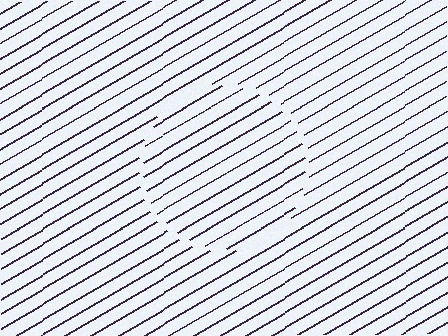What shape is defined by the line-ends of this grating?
An illusory circle. The interior of the shape contains the same grating, shifted by half a period — the contour is defined by the phase discontinuity where line-ends from the inner and outer gratings abut.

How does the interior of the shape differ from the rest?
The interior of the shape contains the same grating, shifted by half a period — the contour is defined by the phase discontinuity where line-ends from the inner and outer gratings abut.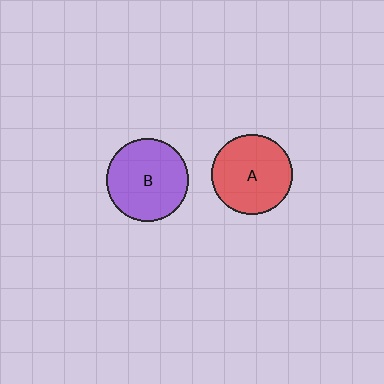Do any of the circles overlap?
No, none of the circles overlap.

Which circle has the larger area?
Circle B (purple).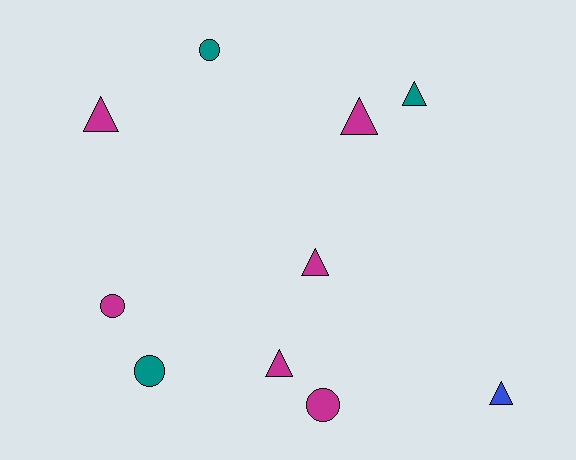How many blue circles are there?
There are no blue circles.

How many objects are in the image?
There are 10 objects.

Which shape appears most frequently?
Triangle, with 6 objects.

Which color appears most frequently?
Magenta, with 6 objects.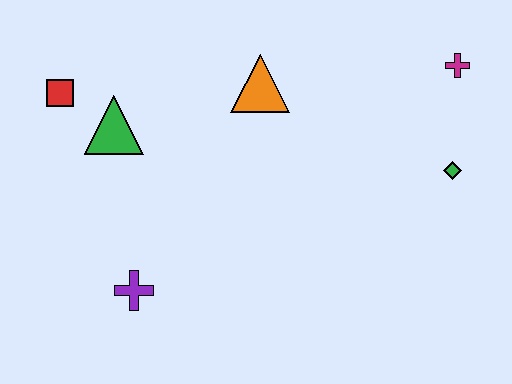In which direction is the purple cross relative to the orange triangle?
The purple cross is below the orange triangle.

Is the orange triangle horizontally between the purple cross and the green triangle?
No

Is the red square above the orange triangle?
No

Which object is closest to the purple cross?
The green triangle is closest to the purple cross.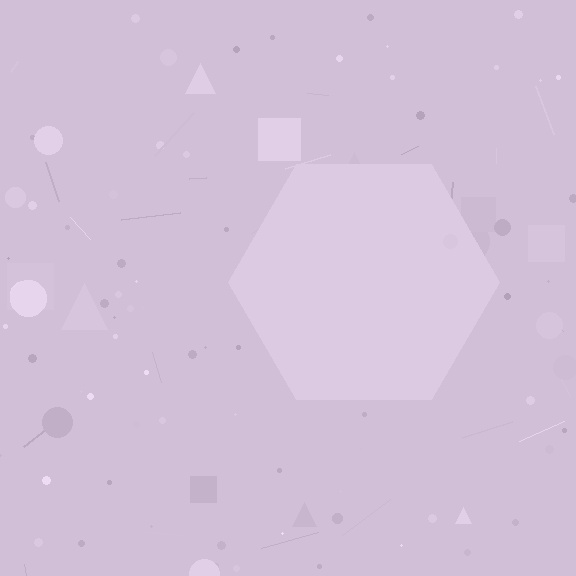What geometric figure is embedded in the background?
A hexagon is embedded in the background.